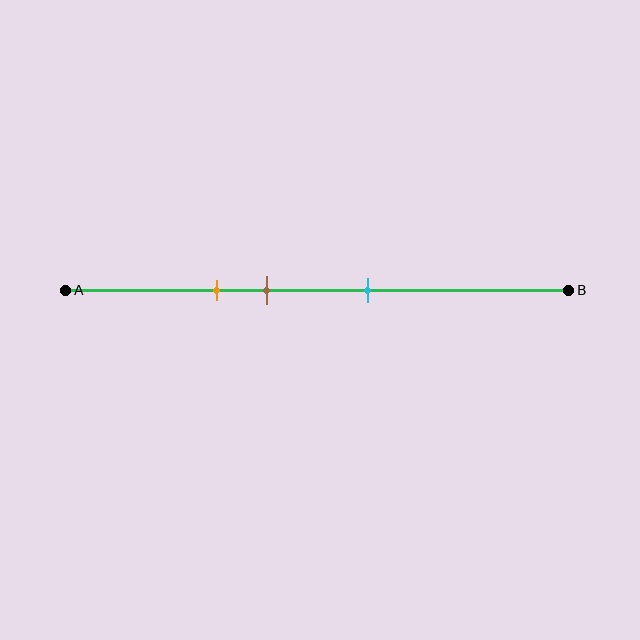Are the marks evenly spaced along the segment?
Yes, the marks are approximately evenly spaced.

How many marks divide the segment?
There are 3 marks dividing the segment.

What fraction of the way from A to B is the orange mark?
The orange mark is approximately 30% (0.3) of the way from A to B.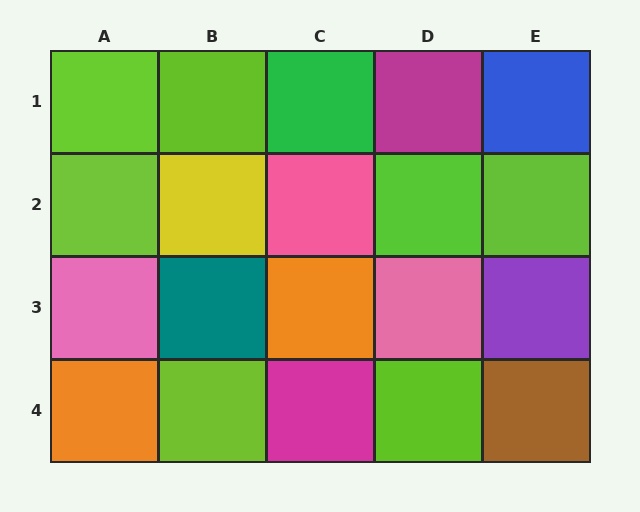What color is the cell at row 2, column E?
Lime.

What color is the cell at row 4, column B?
Lime.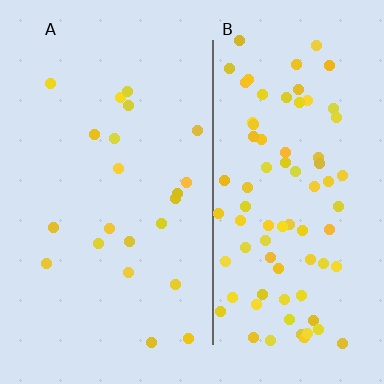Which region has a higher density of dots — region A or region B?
B (the right).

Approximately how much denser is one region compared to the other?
Approximately 3.8× — region B over region A.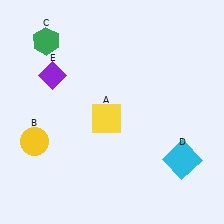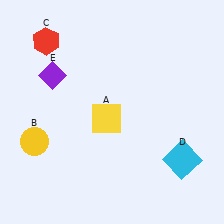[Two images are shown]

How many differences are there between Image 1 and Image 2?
There is 1 difference between the two images.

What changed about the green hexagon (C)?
In Image 1, C is green. In Image 2, it changed to red.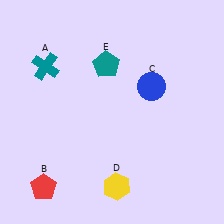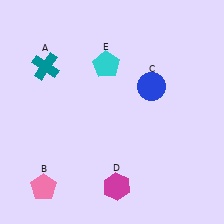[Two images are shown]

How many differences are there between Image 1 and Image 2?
There are 3 differences between the two images.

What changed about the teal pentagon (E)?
In Image 1, E is teal. In Image 2, it changed to cyan.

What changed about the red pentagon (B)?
In Image 1, B is red. In Image 2, it changed to pink.